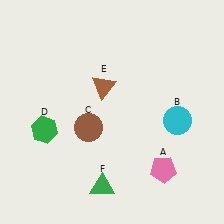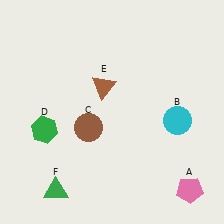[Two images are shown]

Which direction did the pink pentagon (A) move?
The pink pentagon (A) moved right.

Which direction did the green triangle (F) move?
The green triangle (F) moved left.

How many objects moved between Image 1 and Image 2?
2 objects moved between the two images.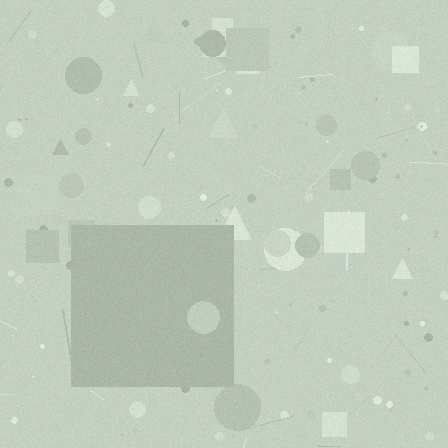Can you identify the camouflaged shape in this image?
The camouflaged shape is a square.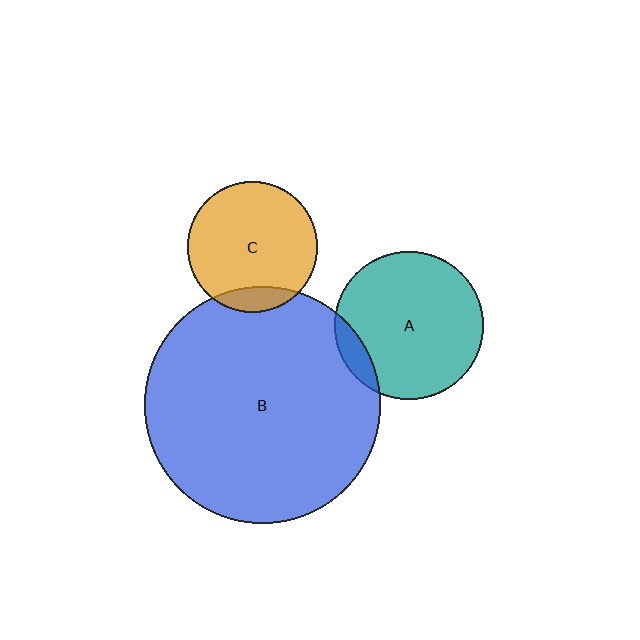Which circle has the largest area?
Circle B (blue).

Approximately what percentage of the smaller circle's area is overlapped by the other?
Approximately 10%.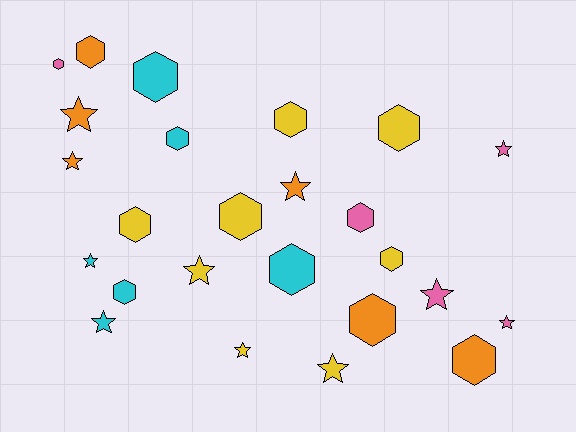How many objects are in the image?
There are 25 objects.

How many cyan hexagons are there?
There are 4 cyan hexagons.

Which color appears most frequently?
Yellow, with 8 objects.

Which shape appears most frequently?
Hexagon, with 14 objects.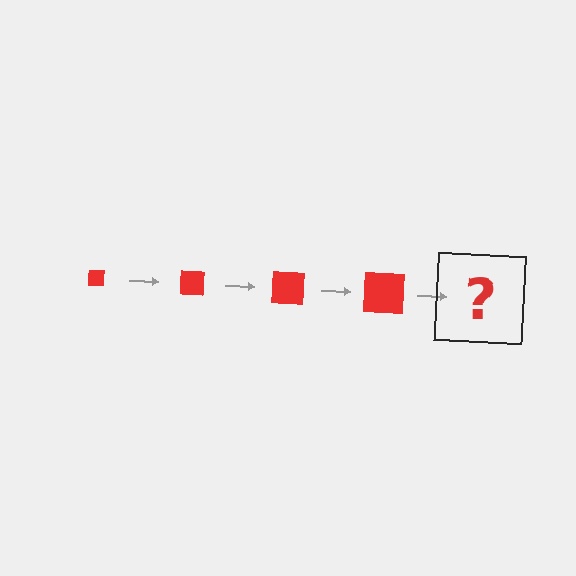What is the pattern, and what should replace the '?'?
The pattern is that the square gets progressively larger each step. The '?' should be a red square, larger than the previous one.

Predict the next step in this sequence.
The next step is a red square, larger than the previous one.